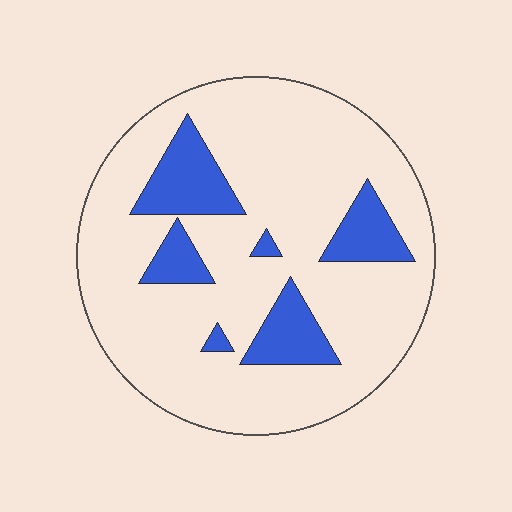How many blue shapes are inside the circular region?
6.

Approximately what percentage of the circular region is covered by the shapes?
Approximately 20%.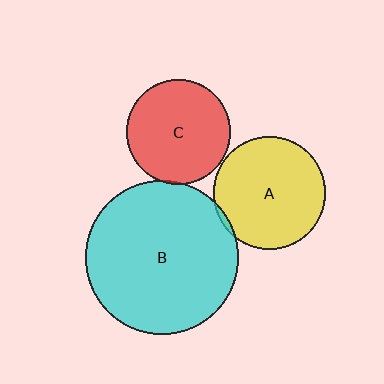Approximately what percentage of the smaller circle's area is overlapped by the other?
Approximately 5%.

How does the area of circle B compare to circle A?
Approximately 1.9 times.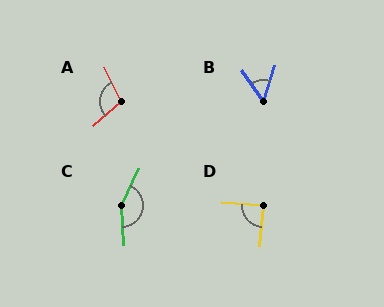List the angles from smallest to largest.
B (52°), D (88°), A (104°), C (151°).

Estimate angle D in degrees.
Approximately 88 degrees.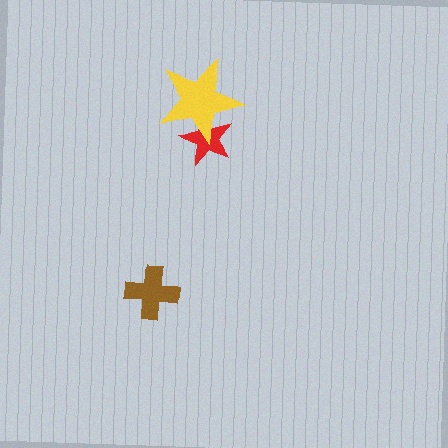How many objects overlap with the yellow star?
1 object overlaps with the yellow star.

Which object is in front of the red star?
The yellow star is in front of the red star.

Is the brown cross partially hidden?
No, no other shape covers it.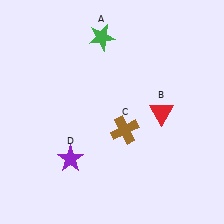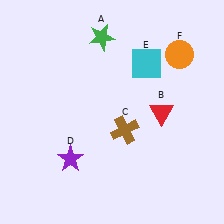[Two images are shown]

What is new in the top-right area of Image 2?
An orange circle (F) was added in the top-right area of Image 2.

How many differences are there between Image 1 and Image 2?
There are 2 differences between the two images.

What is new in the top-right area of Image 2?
A cyan square (E) was added in the top-right area of Image 2.